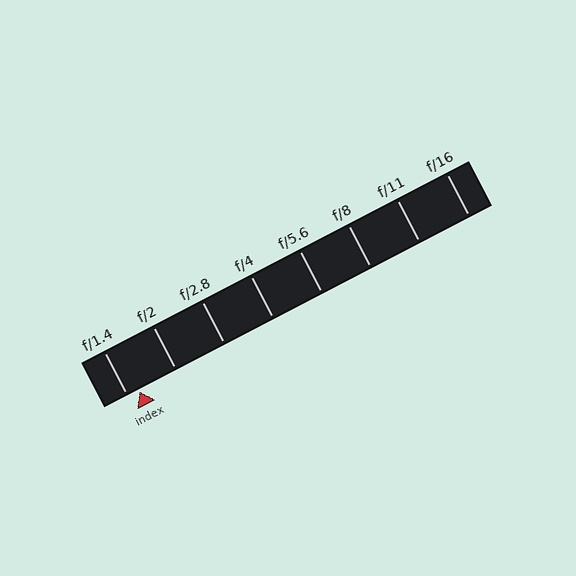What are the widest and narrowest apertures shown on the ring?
The widest aperture shown is f/1.4 and the narrowest is f/16.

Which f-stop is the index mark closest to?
The index mark is closest to f/1.4.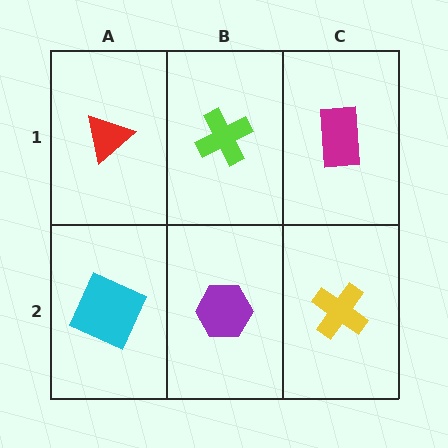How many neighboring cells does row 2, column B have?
3.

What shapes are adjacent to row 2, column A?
A red triangle (row 1, column A), a purple hexagon (row 2, column B).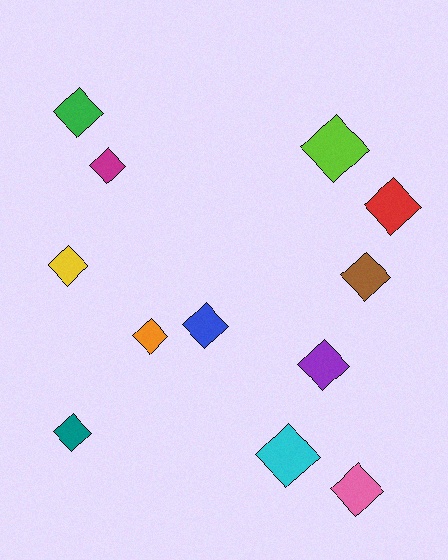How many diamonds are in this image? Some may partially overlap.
There are 12 diamonds.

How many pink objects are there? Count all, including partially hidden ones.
There is 1 pink object.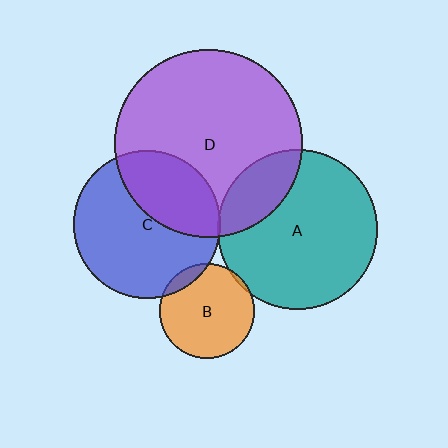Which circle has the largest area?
Circle D (purple).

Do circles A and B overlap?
Yes.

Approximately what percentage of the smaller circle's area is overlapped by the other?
Approximately 5%.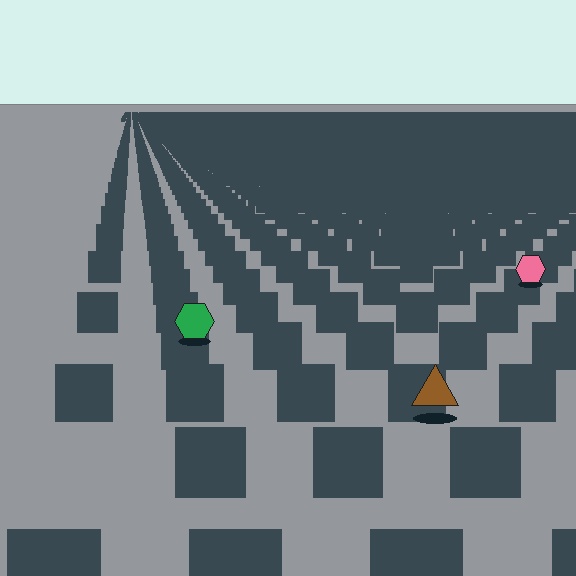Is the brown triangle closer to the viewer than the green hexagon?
Yes. The brown triangle is closer — you can tell from the texture gradient: the ground texture is coarser near it.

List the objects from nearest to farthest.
From nearest to farthest: the brown triangle, the green hexagon, the pink hexagon.